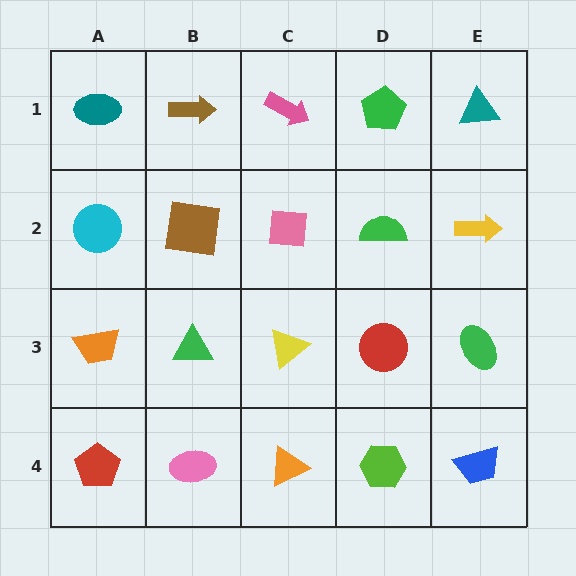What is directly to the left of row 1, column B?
A teal ellipse.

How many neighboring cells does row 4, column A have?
2.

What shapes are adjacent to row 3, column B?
A brown square (row 2, column B), a pink ellipse (row 4, column B), an orange trapezoid (row 3, column A), a yellow triangle (row 3, column C).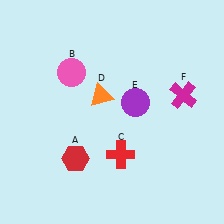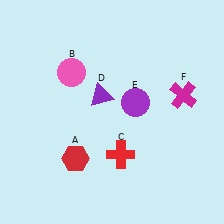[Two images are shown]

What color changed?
The triangle (D) changed from orange in Image 1 to purple in Image 2.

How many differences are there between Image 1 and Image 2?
There is 1 difference between the two images.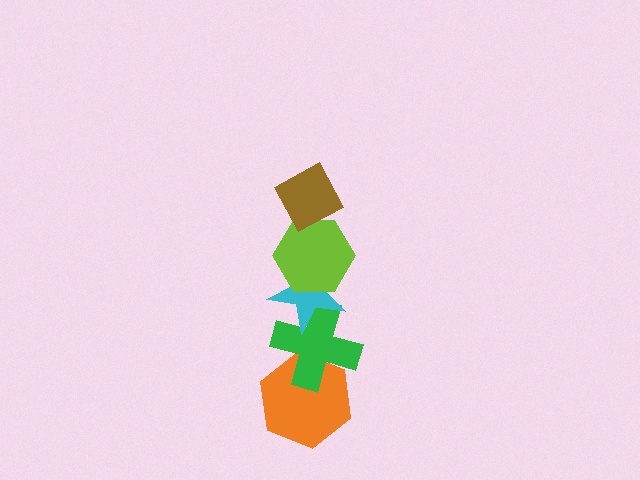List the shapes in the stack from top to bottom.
From top to bottom: the brown diamond, the lime hexagon, the cyan star, the green cross, the orange hexagon.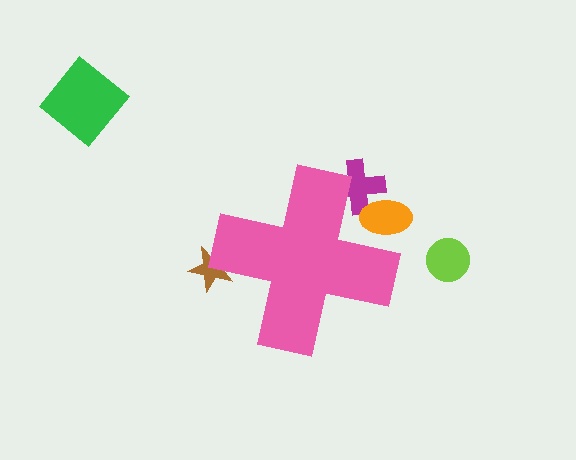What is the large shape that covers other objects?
A pink cross.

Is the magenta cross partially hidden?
Yes, the magenta cross is partially hidden behind the pink cross.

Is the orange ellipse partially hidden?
Yes, the orange ellipse is partially hidden behind the pink cross.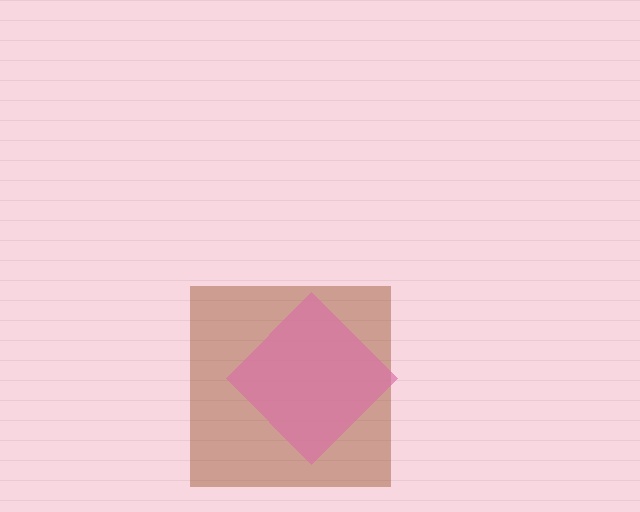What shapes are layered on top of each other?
The layered shapes are: a brown square, a pink diamond.